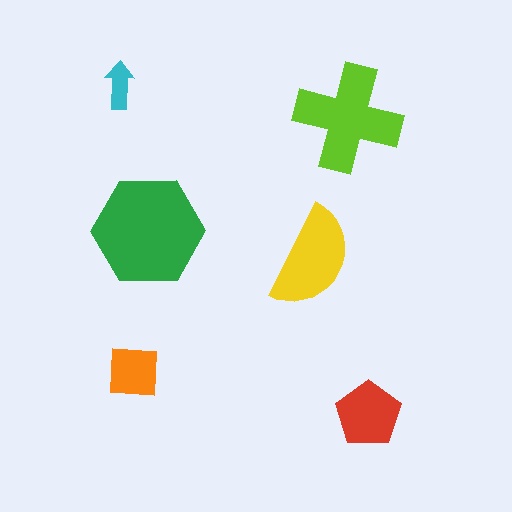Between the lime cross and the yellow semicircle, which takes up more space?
The lime cross.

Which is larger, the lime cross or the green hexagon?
The green hexagon.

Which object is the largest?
The green hexagon.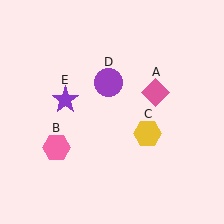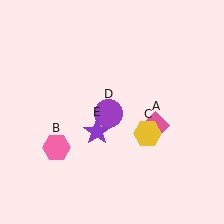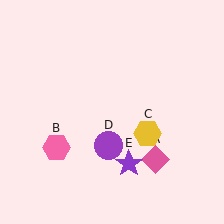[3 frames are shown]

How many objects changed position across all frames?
3 objects changed position: pink diamond (object A), purple circle (object D), purple star (object E).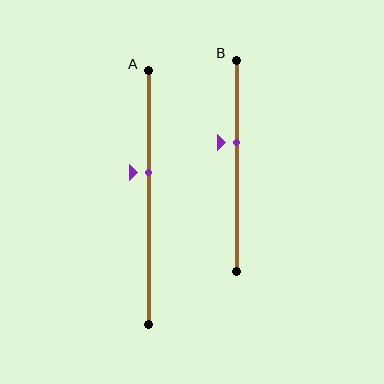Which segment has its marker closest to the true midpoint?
Segment A has its marker closest to the true midpoint.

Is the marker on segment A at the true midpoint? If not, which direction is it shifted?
No, the marker on segment A is shifted upward by about 10% of the segment length.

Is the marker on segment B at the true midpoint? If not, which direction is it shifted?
No, the marker on segment B is shifted upward by about 11% of the segment length.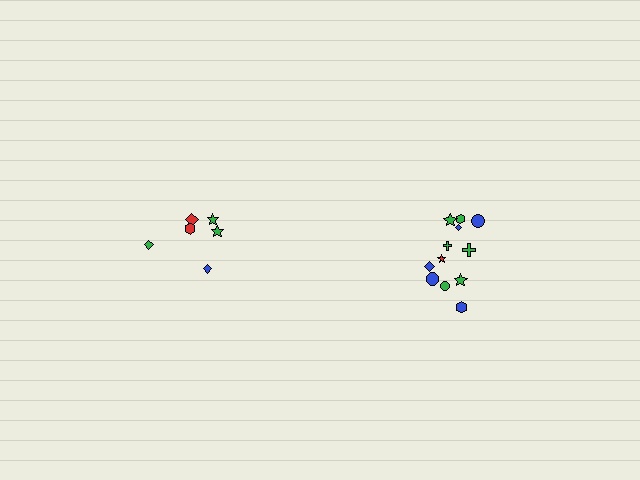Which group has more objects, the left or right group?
The right group.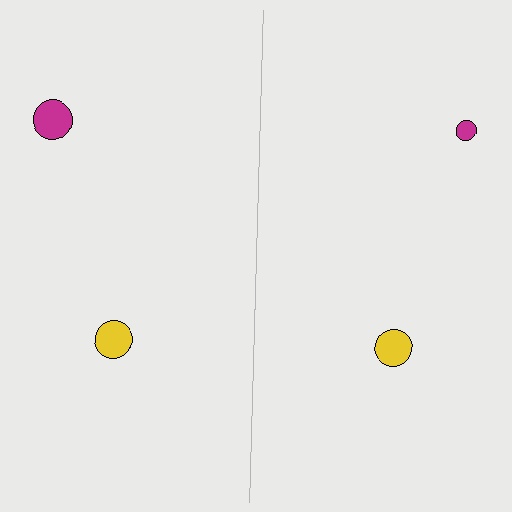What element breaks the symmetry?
The magenta circle on the right side has a different size than its mirror counterpart.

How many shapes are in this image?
There are 4 shapes in this image.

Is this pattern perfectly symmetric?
No, the pattern is not perfectly symmetric. The magenta circle on the right side has a different size than its mirror counterpart.